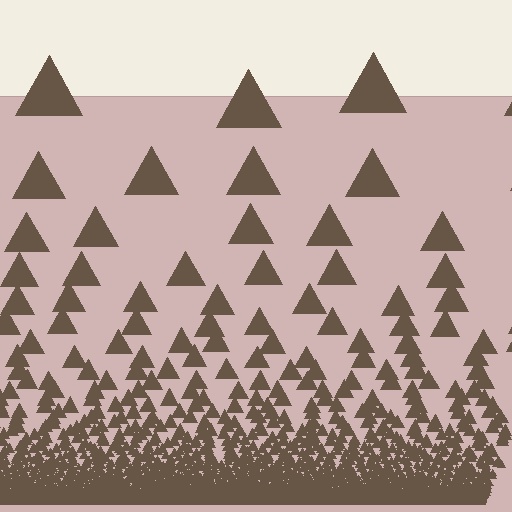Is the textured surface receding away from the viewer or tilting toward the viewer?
The surface appears to tilt toward the viewer. Texture elements get larger and sparser toward the top.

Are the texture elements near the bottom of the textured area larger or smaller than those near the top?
Smaller. The gradient is inverted — elements near the bottom are smaller and denser.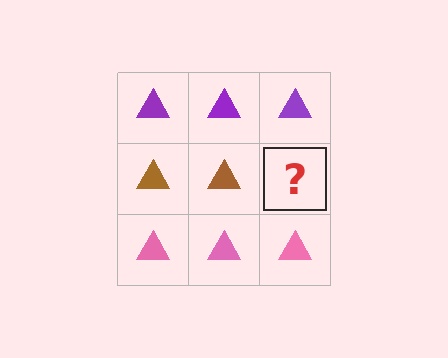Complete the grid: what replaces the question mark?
The question mark should be replaced with a brown triangle.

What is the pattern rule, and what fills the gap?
The rule is that each row has a consistent color. The gap should be filled with a brown triangle.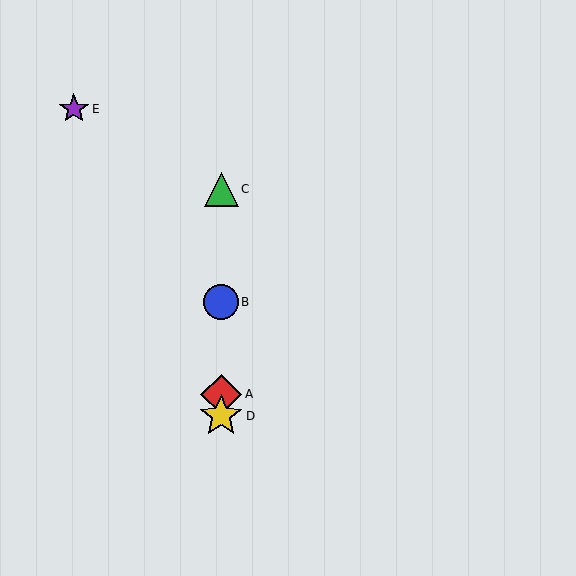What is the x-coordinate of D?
Object D is at x≈221.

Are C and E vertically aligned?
No, C is at x≈221 and E is at x≈74.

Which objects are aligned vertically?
Objects A, B, C, D are aligned vertically.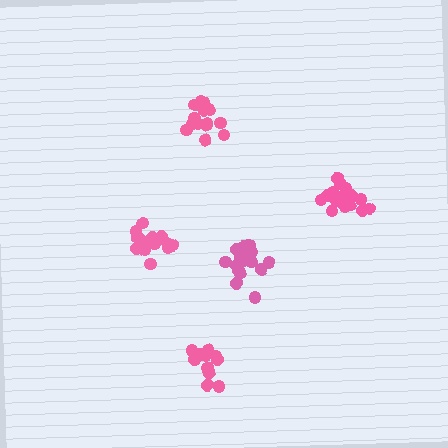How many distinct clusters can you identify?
There are 5 distinct clusters.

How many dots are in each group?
Group 1: 16 dots, Group 2: 16 dots, Group 3: 18 dots, Group 4: 19 dots, Group 5: 13 dots (82 total).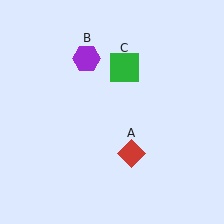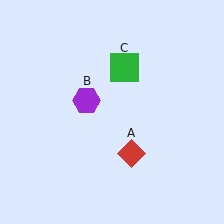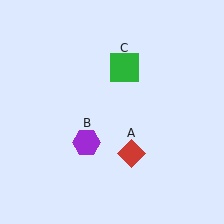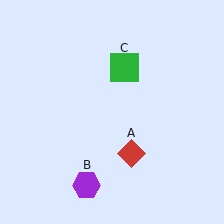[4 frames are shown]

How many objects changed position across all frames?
1 object changed position: purple hexagon (object B).